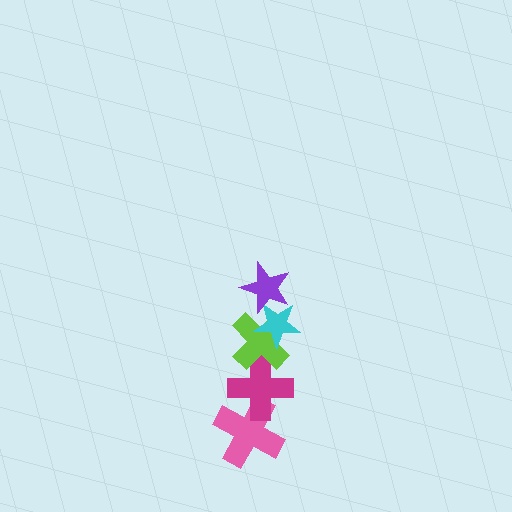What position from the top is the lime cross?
The lime cross is 3rd from the top.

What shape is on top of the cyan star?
The purple star is on top of the cyan star.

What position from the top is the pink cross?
The pink cross is 5th from the top.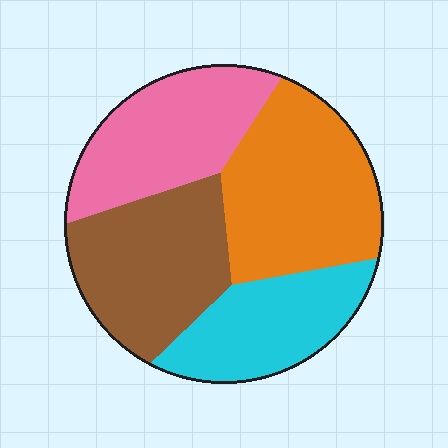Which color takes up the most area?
Orange, at roughly 30%.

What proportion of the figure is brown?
Brown covers roughly 25% of the figure.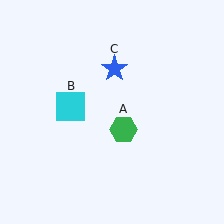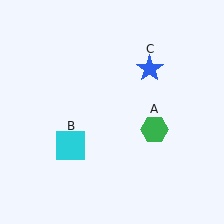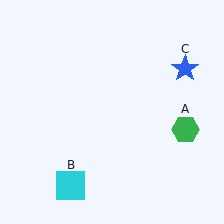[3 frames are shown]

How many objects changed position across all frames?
3 objects changed position: green hexagon (object A), cyan square (object B), blue star (object C).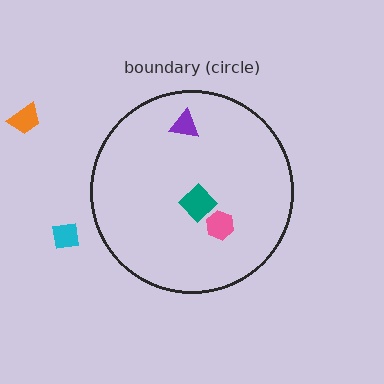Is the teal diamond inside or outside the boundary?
Inside.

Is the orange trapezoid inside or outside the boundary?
Outside.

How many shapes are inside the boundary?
3 inside, 2 outside.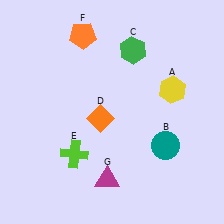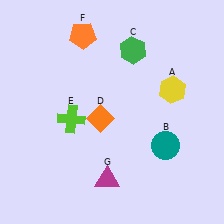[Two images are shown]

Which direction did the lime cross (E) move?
The lime cross (E) moved up.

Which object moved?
The lime cross (E) moved up.